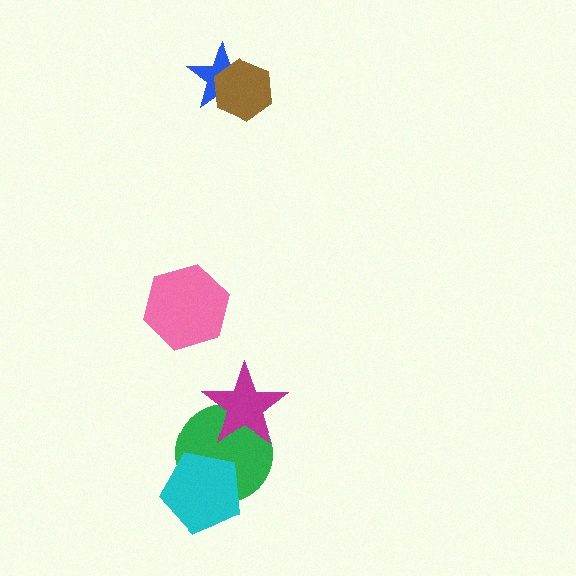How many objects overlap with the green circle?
2 objects overlap with the green circle.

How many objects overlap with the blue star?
1 object overlaps with the blue star.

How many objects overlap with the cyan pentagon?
1 object overlaps with the cyan pentagon.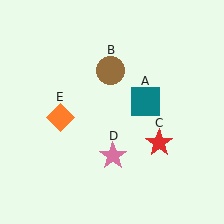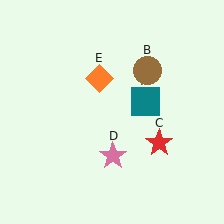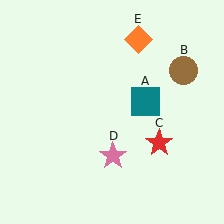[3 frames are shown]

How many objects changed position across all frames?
2 objects changed position: brown circle (object B), orange diamond (object E).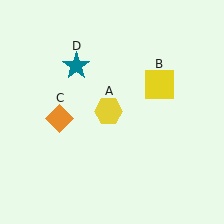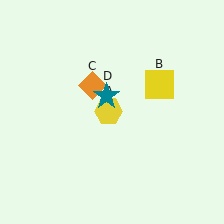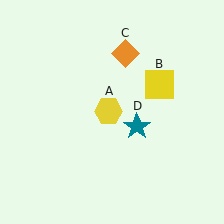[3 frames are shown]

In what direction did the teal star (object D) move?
The teal star (object D) moved down and to the right.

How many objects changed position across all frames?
2 objects changed position: orange diamond (object C), teal star (object D).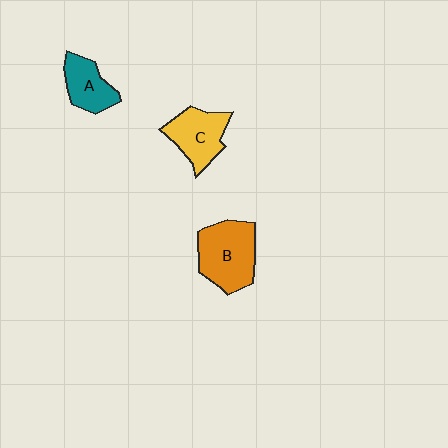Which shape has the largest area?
Shape B (orange).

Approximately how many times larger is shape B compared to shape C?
Approximately 1.3 times.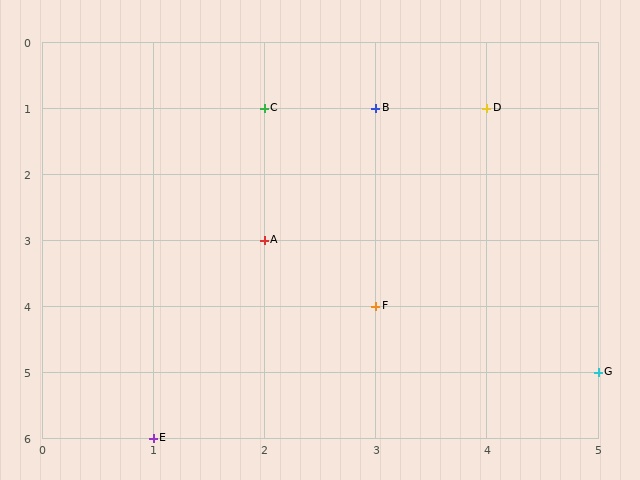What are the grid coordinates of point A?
Point A is at grid coordinates (2, 3).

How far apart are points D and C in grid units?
Points D and C are 2 columns apart.